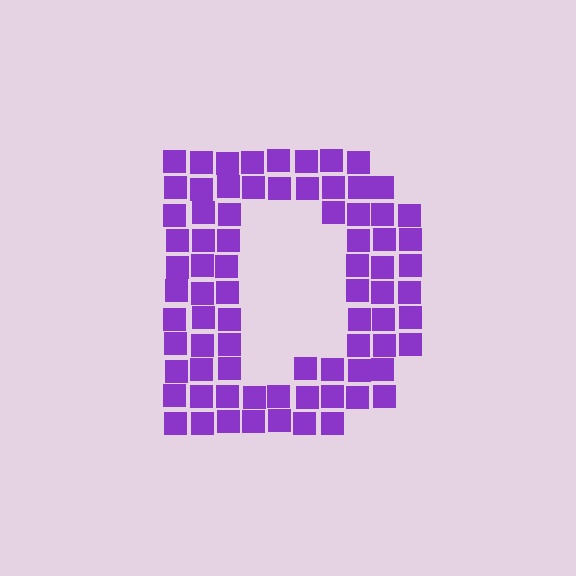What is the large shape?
The large shape is the letter D.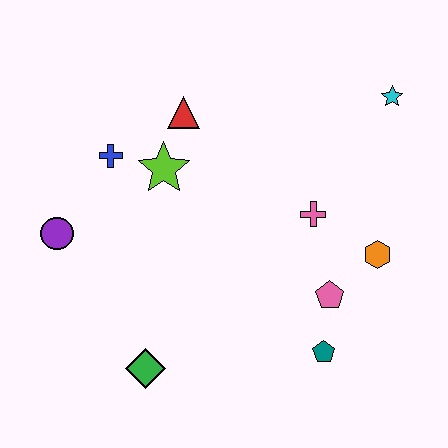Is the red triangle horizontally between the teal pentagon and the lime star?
Yes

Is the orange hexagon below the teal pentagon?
No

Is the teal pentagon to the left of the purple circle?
No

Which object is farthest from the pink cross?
The purple circle is farthest from the pink cross.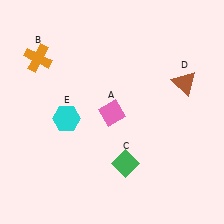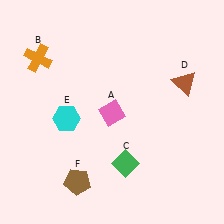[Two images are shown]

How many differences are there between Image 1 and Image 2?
There is 1 difference between the two images.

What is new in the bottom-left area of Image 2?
A brown pentagon (F) was added in the bottom-left area of Image 2.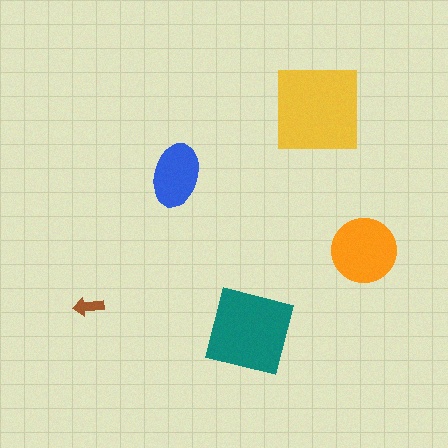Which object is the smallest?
The brown arrow.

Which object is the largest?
The yellow square.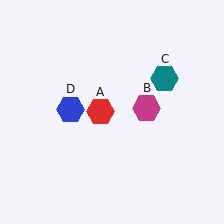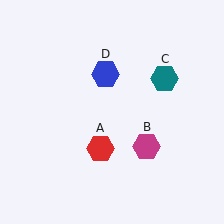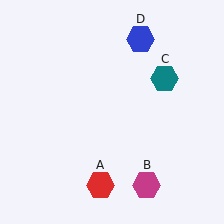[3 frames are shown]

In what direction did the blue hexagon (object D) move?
The blue hexagon (object D) moved up and to the right.